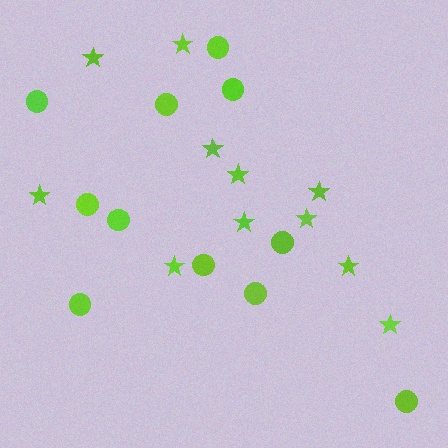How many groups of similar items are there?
There are 2 groups: one group of circles (11) and one group of stars (11).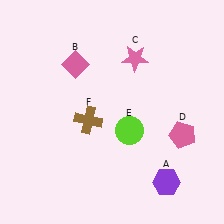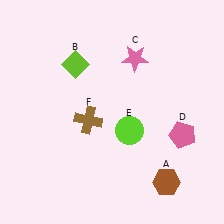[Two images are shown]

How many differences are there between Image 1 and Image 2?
There are 2 differences between the two images.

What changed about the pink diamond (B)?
In Image 1, B is pink. In Image 2, it changed to lime.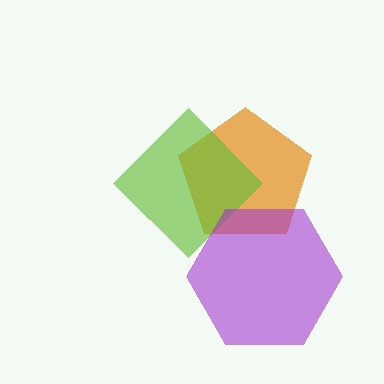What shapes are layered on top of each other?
The layered shapes are: an orange pentagon, a lime diamond, a purple hexagon.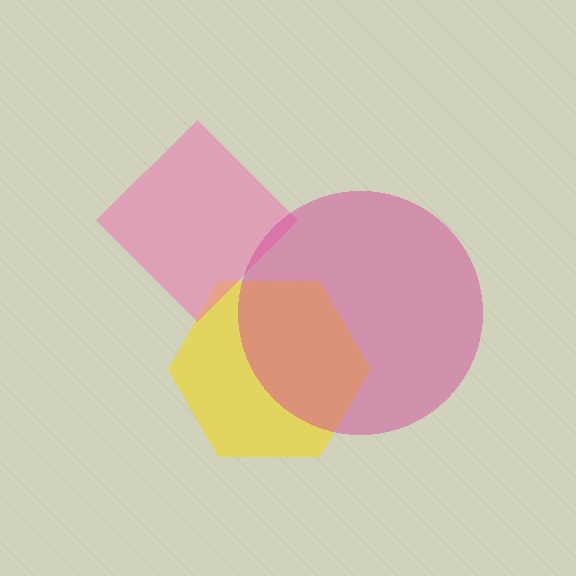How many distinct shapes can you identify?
There are 3 distinct shapes: a yellow hexagon, a pink diamond, a magenta circle.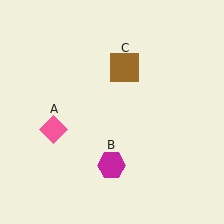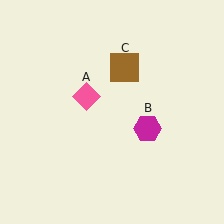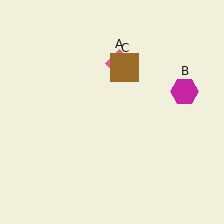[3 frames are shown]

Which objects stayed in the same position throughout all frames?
Brown square (object C) remained stationary.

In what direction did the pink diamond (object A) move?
The pink diamond (object A) moved up and to the right.